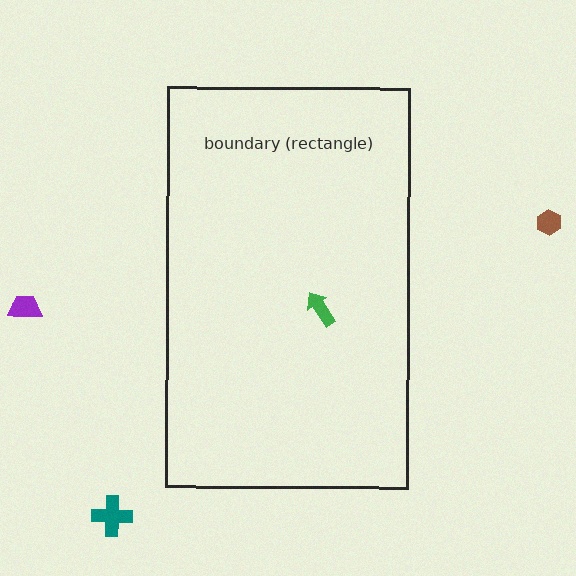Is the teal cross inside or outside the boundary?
Outside.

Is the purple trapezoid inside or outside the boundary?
Outside.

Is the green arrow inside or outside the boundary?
Inside.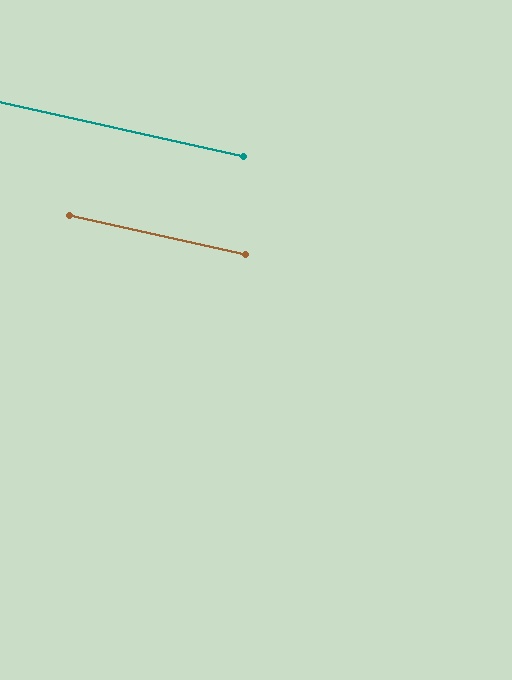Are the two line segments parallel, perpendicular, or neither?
Parallel — their directions differ by only 0.1°.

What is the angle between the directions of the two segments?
Approximately 0 degrees.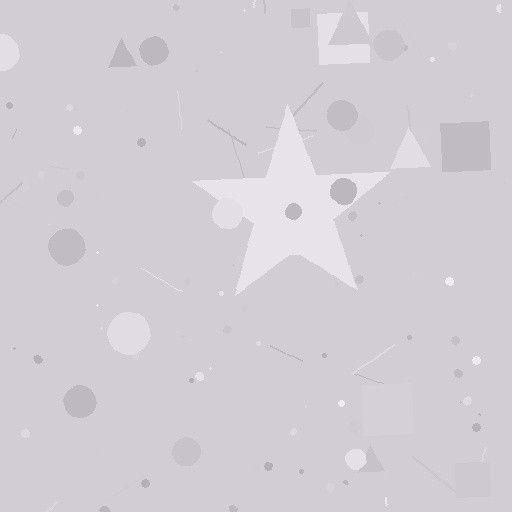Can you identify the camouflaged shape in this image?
The camouflaged shape is a star.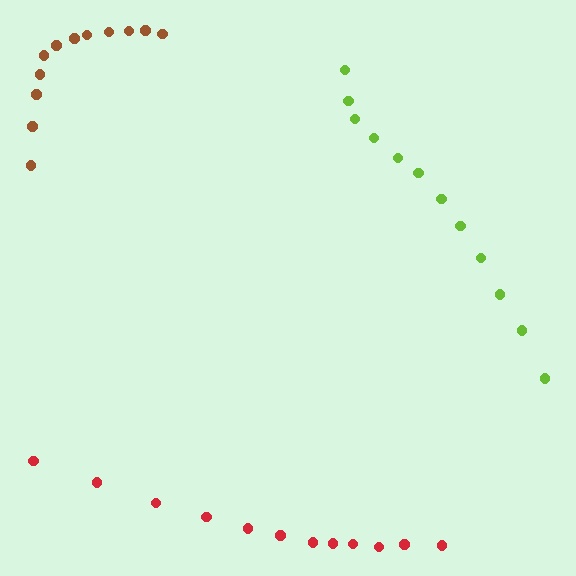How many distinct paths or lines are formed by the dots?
There are 3 distinct paths.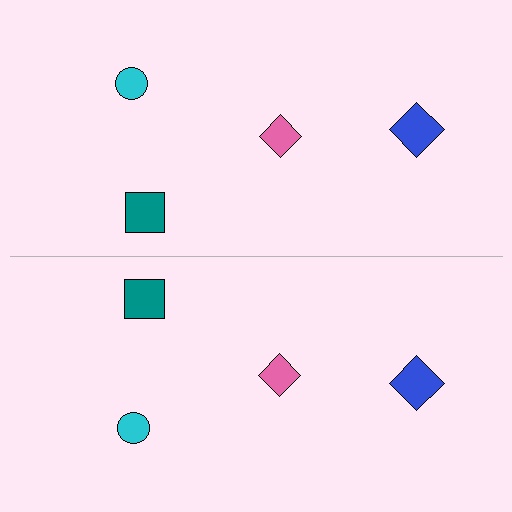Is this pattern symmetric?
Yes, this pattern has bilateral (reflection) symmetry.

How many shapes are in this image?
There are 8 shapes in this image.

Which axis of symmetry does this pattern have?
The pattern has a horizontal axis of symmetry running through the center of the image.